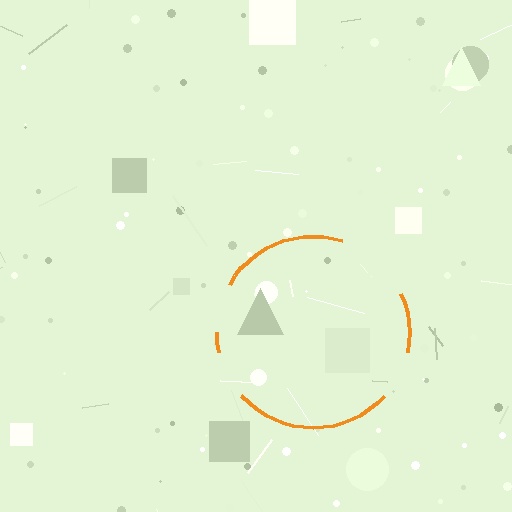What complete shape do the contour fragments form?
The contour fragments form a circle.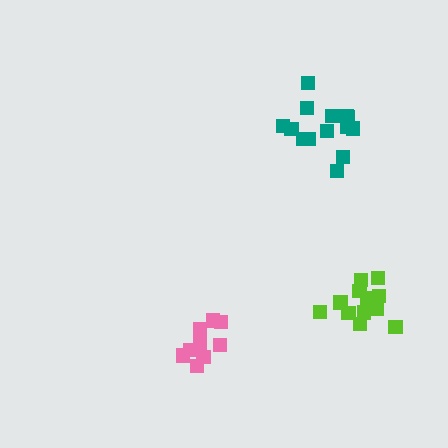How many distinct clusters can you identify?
There are 3 distinct clusters.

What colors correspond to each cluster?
The clusters are colored: pink, teal, lime.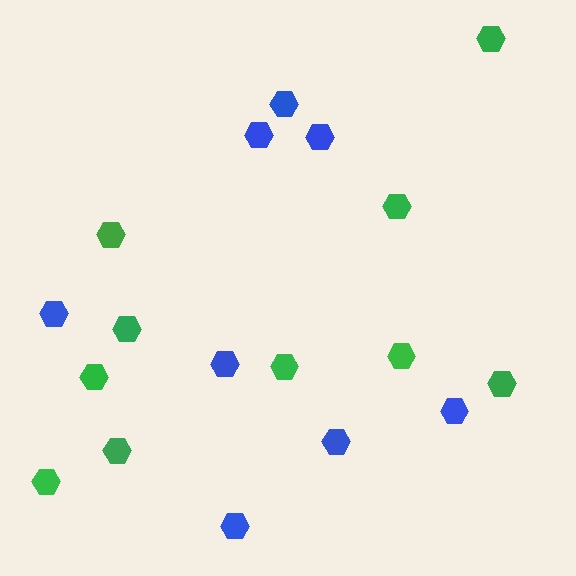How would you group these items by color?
There are 2 groups: one group of blue hexagons (8) and one group of green hexagons (10).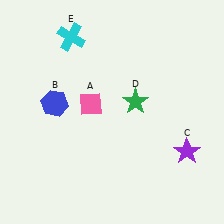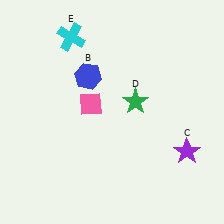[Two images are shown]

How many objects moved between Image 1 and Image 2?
1 object moved between the two images.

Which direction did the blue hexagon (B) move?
The blue hexagon (B) moved right.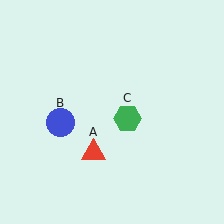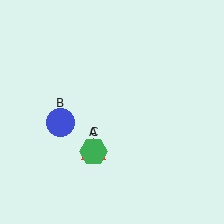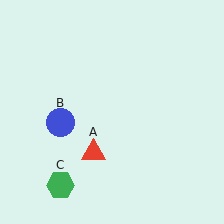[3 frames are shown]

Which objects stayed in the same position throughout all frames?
Red triangle (object A) and blue circle (object B) remained stationary.